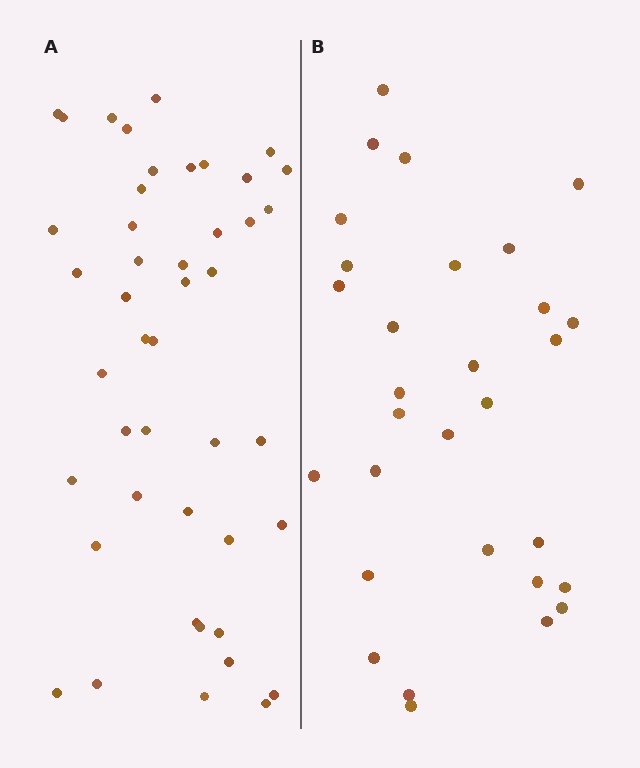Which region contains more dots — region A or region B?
Region A (the left region) has more dots.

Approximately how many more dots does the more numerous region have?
Region A has approximately 15 more dots than region B.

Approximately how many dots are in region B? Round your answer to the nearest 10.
About 30 dots.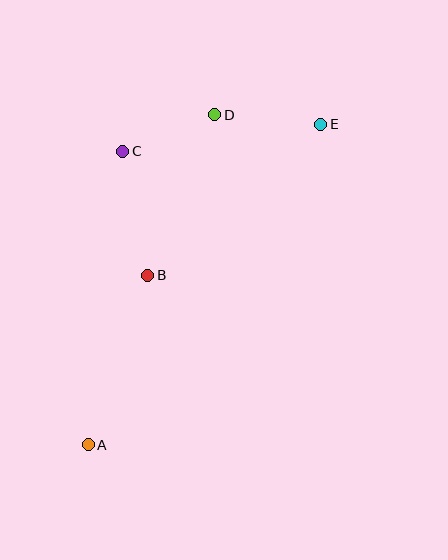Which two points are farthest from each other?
Points A and E are farthest from each other.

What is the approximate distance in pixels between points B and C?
The distance between B and C is approximately 127 pixels.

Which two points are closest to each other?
Points C and D are closest to each other.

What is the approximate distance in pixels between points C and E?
The distance between C and E is approximately 200 pixels.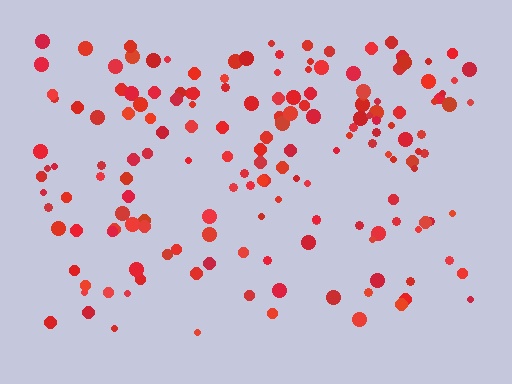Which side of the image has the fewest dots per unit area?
The bottom.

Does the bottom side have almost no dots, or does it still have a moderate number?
Still a moderate number, just noticeably fewer than the top.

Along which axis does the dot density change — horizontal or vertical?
Vertical.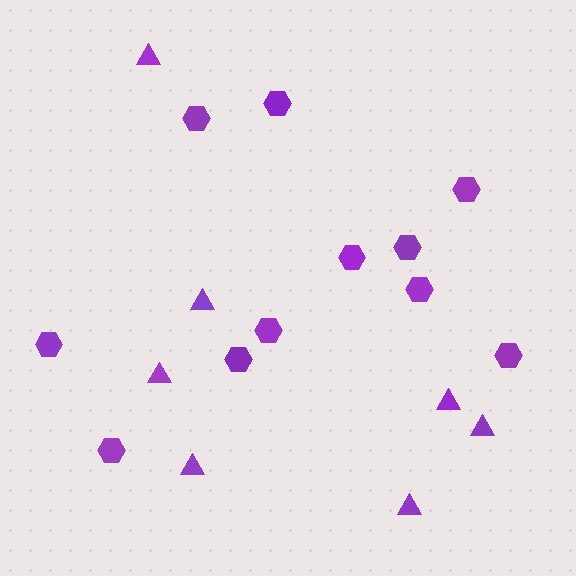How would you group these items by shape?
There are 2 groups: one group of hexagons (11) and one group of triangles (7).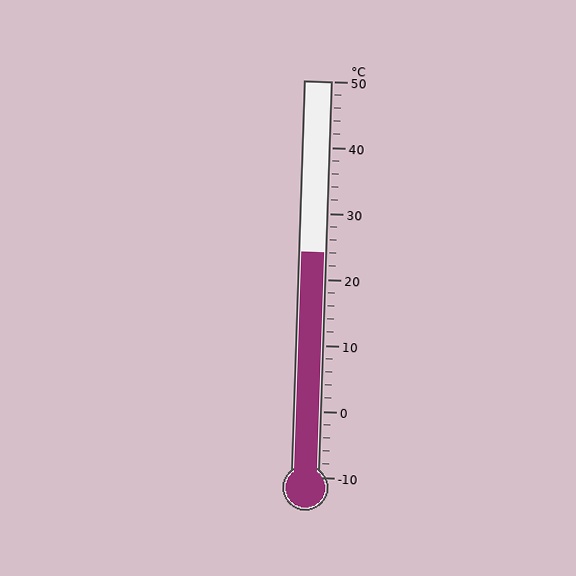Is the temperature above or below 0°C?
The temperature is above 0°C.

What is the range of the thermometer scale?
The thermometer scale ranges from -10°C to 50°C.